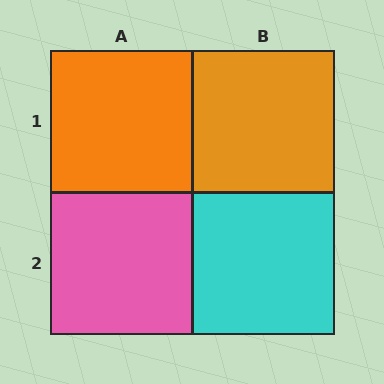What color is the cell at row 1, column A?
Orange.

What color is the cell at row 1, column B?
Orange.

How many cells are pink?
1 cell is pink.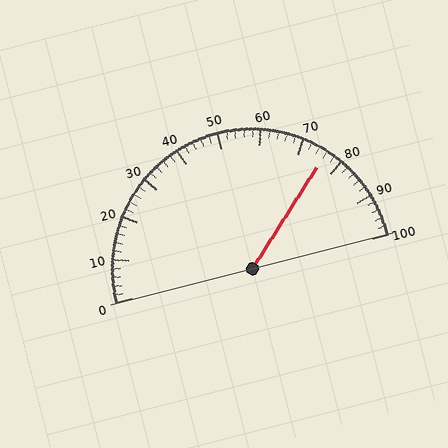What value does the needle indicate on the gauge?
The needle indicates approximately 76.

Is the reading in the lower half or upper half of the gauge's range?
The reading is in the upper half of the range (0 to 100).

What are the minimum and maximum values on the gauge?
The gauge ranges from 0 to 100.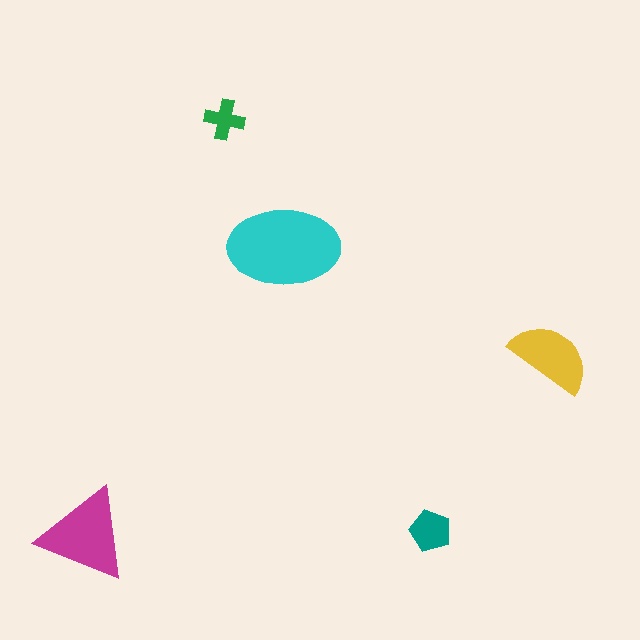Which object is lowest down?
The magenta triangle is bottommost.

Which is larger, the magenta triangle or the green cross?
The magenta triangle.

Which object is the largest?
The cyan ellipse.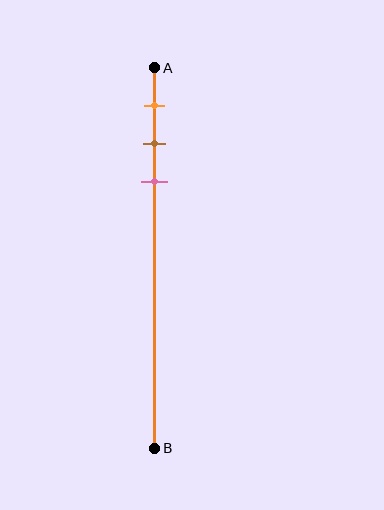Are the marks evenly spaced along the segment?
Yes, the marks are approximately evenly spaced.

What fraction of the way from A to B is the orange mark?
The orange mark is approximately 10% (0.1) of the way from A to B.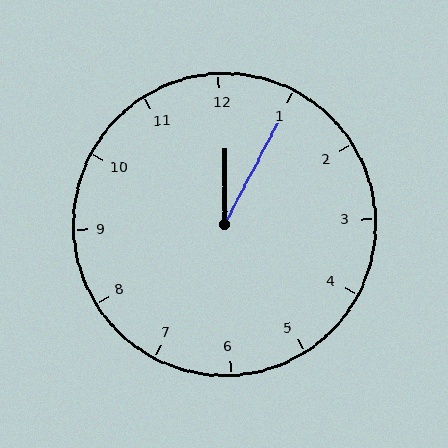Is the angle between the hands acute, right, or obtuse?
It is acute.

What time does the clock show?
12:05.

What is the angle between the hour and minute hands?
Approximately 28 degrees.